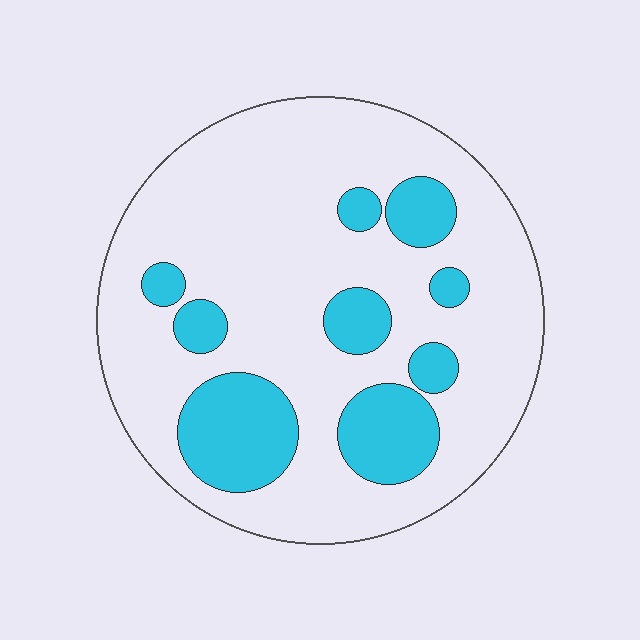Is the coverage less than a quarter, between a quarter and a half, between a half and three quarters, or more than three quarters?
Less than a quarter.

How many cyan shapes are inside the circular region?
9.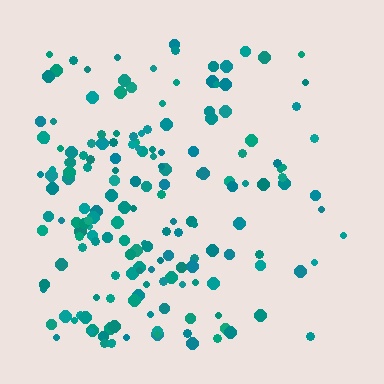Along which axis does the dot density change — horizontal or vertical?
Horizontal.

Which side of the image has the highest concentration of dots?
The left.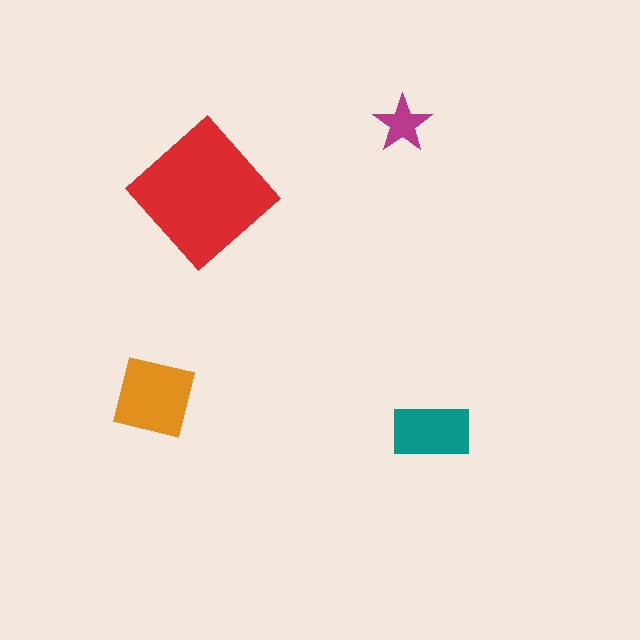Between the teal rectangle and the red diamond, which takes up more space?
The red diamond.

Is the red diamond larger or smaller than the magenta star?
Larger.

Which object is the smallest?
The magenta star.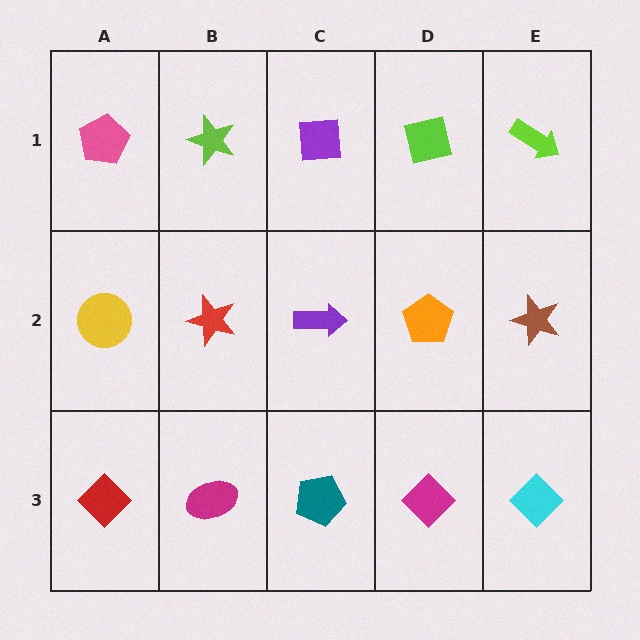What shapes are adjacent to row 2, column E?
A lime arrow (row 1, column E), a cyan diamond (row 3, column E), an orange pentagon (row 2, column D).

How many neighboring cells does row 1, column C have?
3.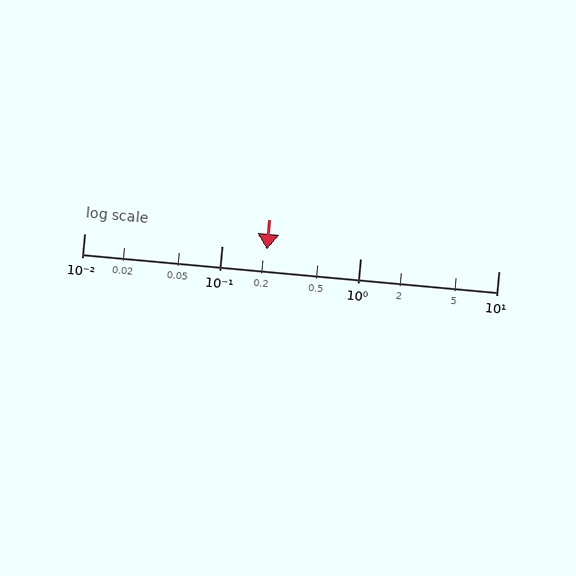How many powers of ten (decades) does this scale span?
The scale spans 3 decades, from 0.01 to 10.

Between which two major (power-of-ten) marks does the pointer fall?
The pointer is between 0.1 and 1.